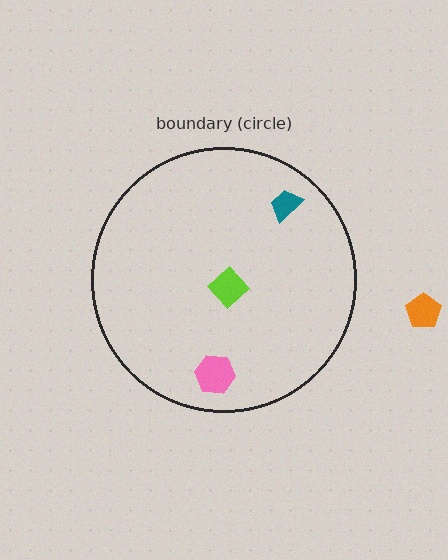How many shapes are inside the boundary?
3 inside, 1 outside.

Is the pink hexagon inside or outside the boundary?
Inside.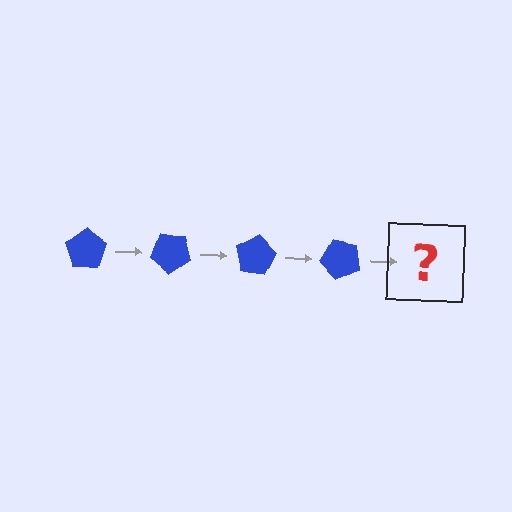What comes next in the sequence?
The next element should be a blue pentagon rotated 160 degrees.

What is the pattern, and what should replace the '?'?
The pattern is that the pentagon rotates 40 degrees each step. The '?' should be a blue pentagon rotated 160 degrees.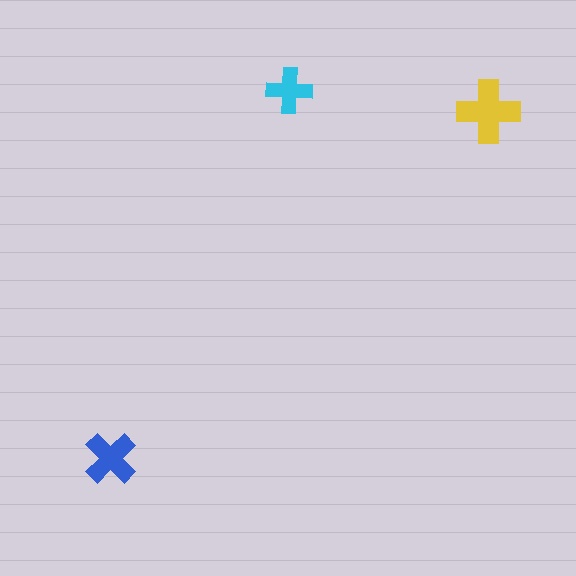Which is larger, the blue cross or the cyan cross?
The blue one.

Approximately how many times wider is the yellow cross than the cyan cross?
About 1.5 times wider.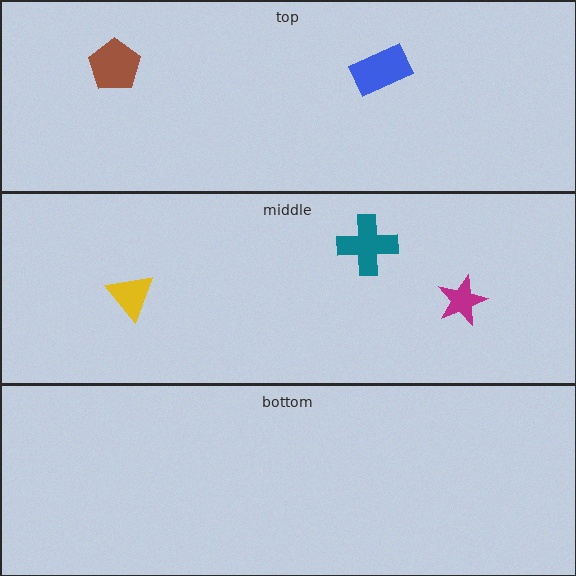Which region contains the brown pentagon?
The top region.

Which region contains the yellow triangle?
The middle region.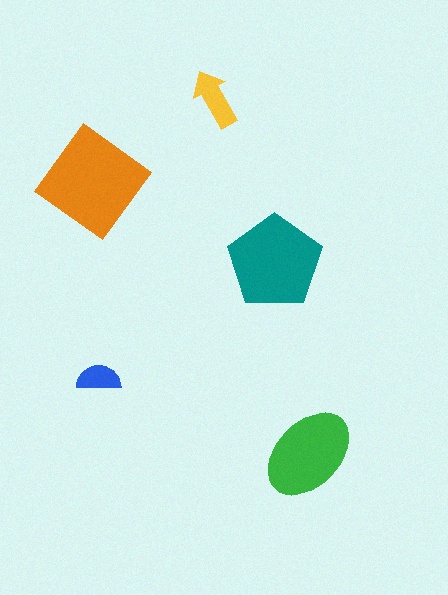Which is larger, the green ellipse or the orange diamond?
The orange diamond.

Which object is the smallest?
The blue semicircle.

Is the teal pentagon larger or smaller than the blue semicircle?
Larger.